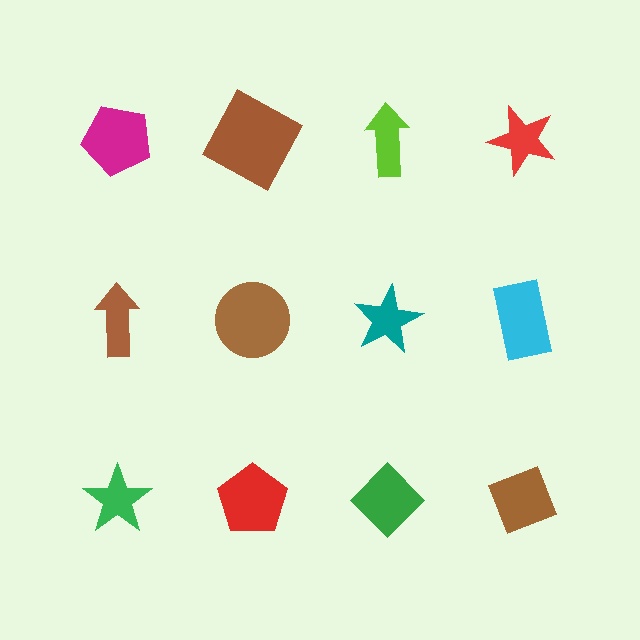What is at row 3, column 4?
A brown diamond.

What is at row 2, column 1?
A brown arrow.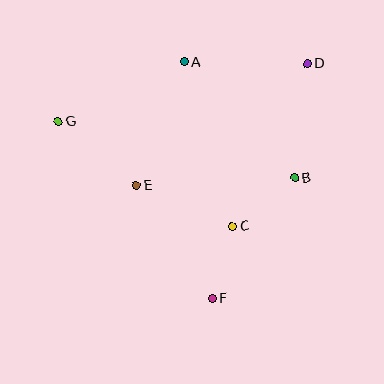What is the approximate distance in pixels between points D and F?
The distance between D and F is approximately 253 pixels.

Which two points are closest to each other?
Points C and F are closest to each other.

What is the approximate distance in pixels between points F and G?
The distance between F and G is approximately 235 pixels.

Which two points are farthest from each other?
Points D and G are farthest from each other.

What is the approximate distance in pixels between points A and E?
The distance between A and E is approximately 132 pixels.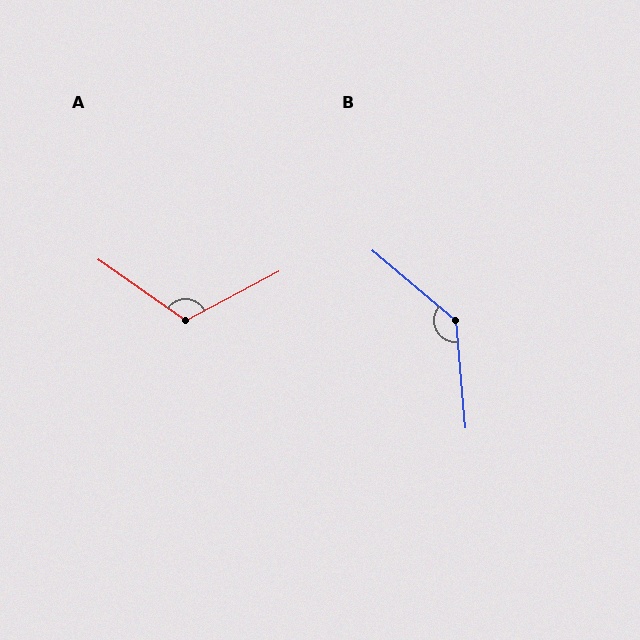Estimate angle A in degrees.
Approximately 117 degrees.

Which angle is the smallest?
A, at approximately 117 degrees.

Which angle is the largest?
B, at approximately 135 degrees.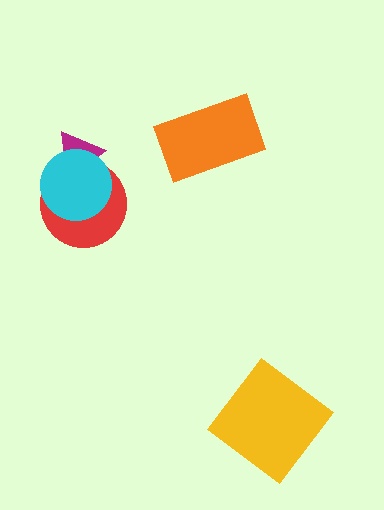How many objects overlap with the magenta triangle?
2 objects overlap with the magenta triangle.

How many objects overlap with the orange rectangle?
0 objects overlap with the orange rectangle.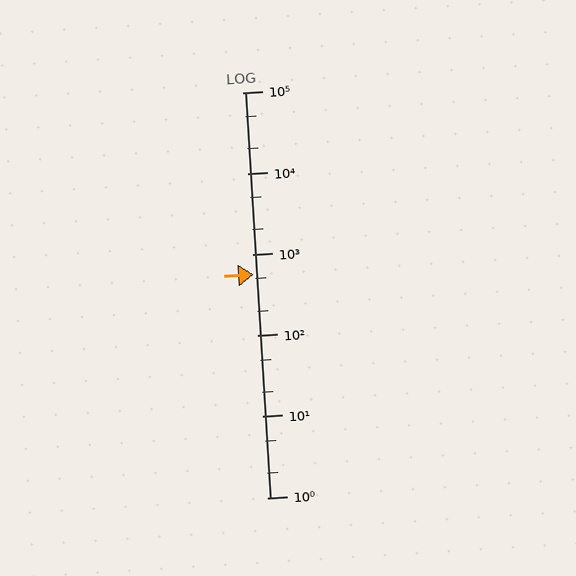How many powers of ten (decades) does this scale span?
The scale spans 5 decades, from 1 to 100000.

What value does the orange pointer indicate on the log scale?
The pointer indicates approximately 560.